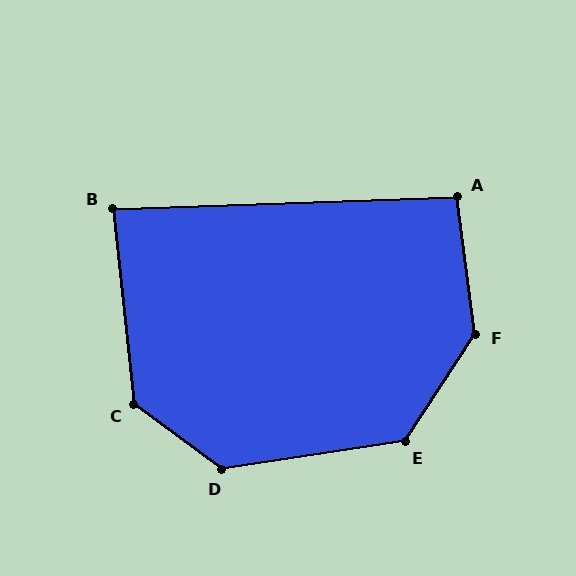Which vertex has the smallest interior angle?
B, at approximately 86 degrees.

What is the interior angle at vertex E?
Approximately 132 degrees (obtuse).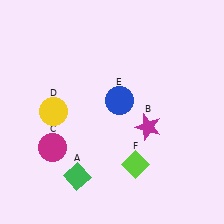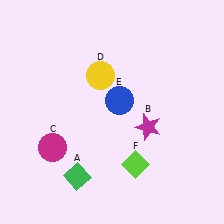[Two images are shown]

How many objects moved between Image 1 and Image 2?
1 object moved between the two images.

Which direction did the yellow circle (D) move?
The yellow circle (D) moved right.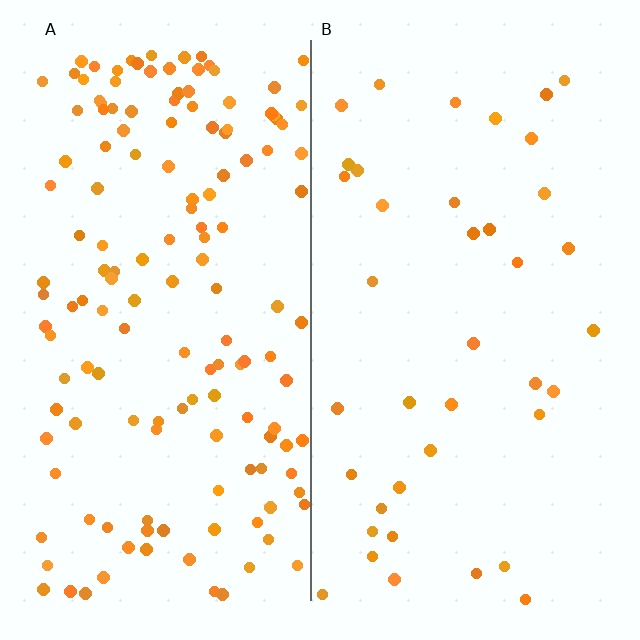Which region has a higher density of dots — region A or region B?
A (the left).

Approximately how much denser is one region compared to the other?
Approximately 3.7× — region A over region B.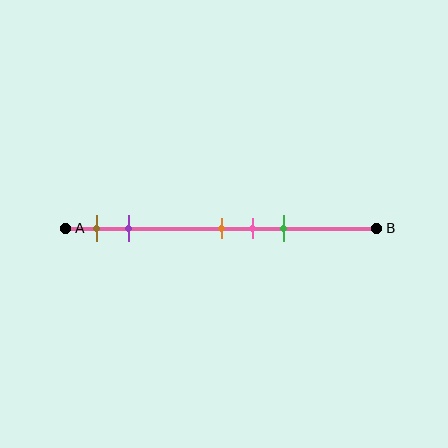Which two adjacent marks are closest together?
The orange and pink marks are the closest adjacent pair.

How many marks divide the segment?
There are 5 marks dividing the segment.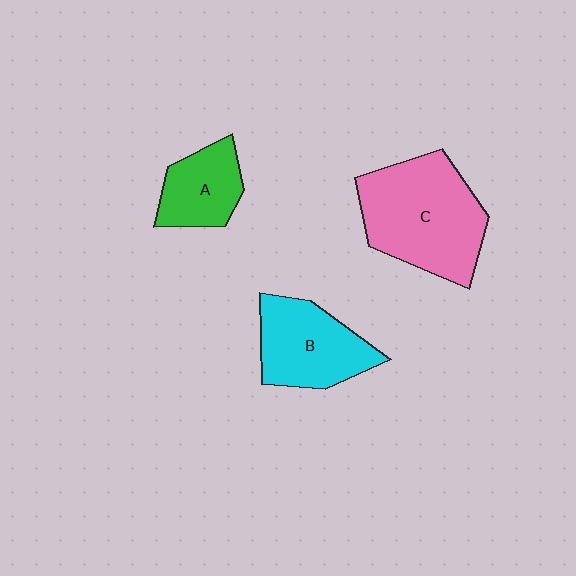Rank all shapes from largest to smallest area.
From largest to smallest: C (pink), B (cyan), A (green).